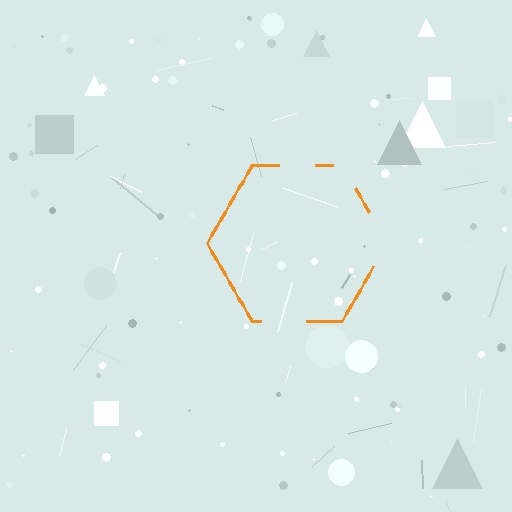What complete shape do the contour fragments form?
The contour fragments form a hexagon.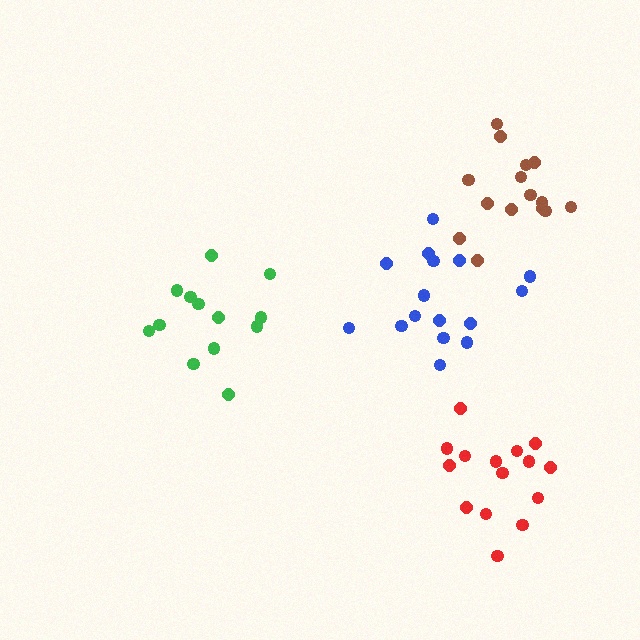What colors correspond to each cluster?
The clusters are colored: brown, red, blue, green.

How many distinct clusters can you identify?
There are 4 distinct clusters.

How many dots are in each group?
Group 1: 15 dots, Group 2: 15 dots, Group 3: 16 dots, Group 4: 13 dots (59 total).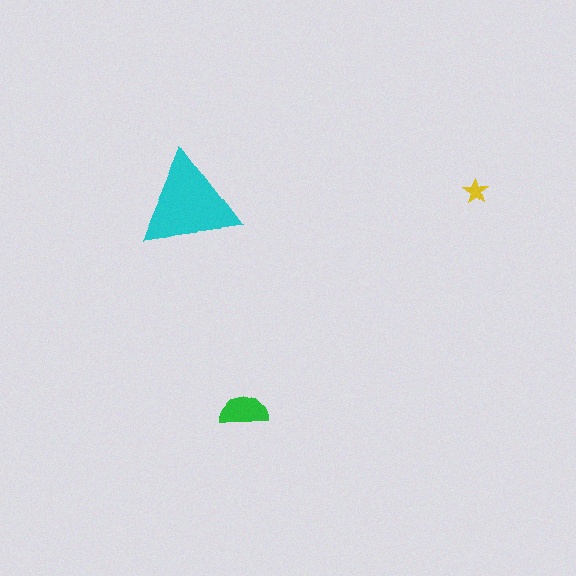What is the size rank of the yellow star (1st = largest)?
3rd.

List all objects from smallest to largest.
The yellow star, the green semicircle, the cyan triangle.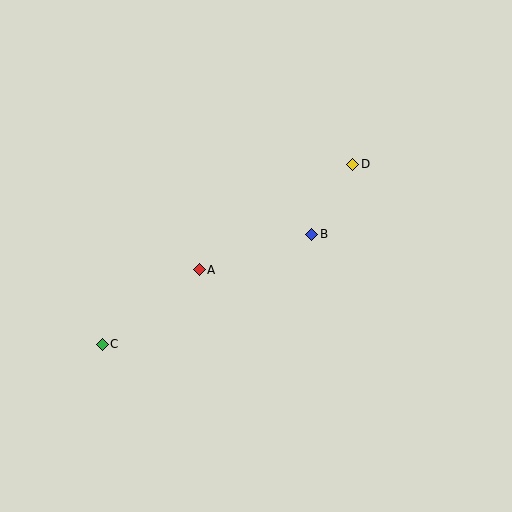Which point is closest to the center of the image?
Point A at (199, 270) is closest to the center.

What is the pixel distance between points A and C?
The distance between A and C is 122 pixels.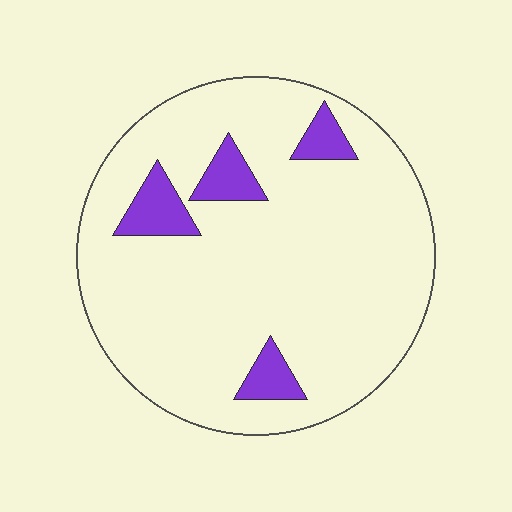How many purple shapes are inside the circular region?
4.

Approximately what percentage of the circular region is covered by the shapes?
Approximately 10%.